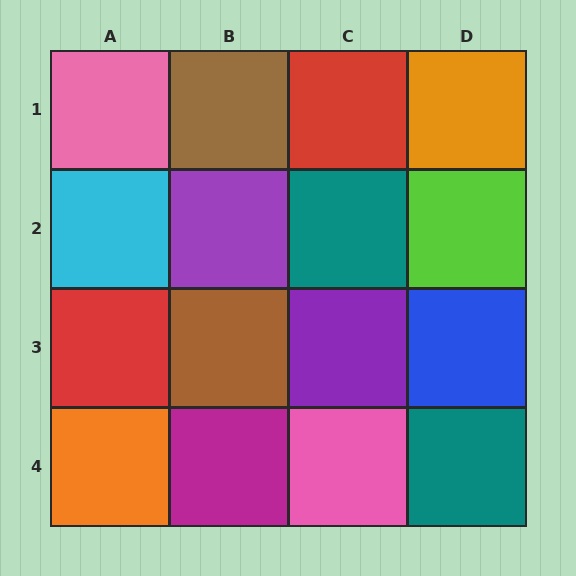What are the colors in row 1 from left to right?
Pink, brown, red, orange.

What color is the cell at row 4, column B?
Magenta.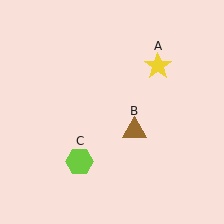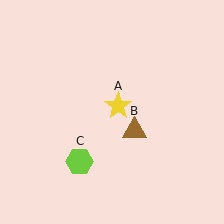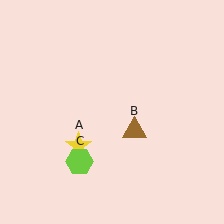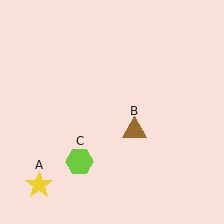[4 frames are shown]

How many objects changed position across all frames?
1 object changed position: yellow star (object A).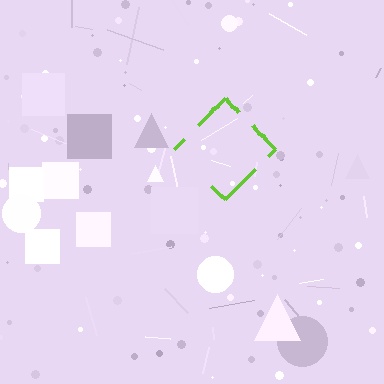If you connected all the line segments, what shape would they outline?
They would outline a diamond.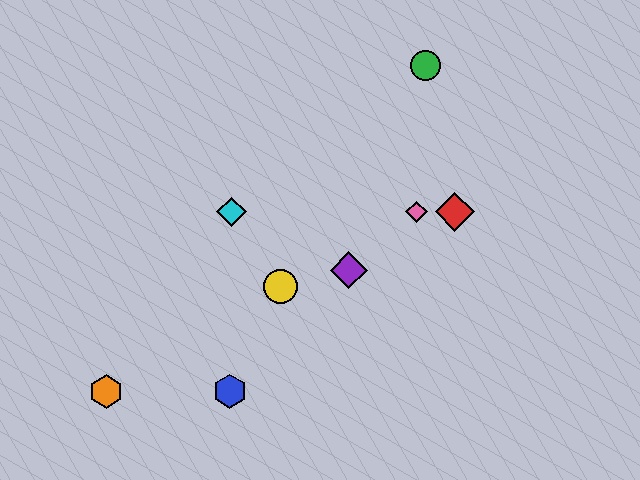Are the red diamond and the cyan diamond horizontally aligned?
Yes, both are at y≈212.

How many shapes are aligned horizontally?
3 shapes (the red diamond, the cyan diamond, the pink diamond) are aligned horizontally.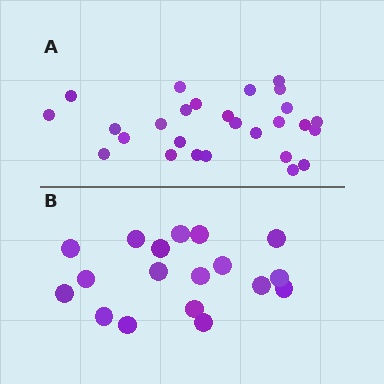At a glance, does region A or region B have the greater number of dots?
Region A (the top region) has more dots.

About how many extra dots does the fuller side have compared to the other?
Region A has roughly 8 or so more dots than region B.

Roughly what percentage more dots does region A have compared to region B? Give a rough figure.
About 50% more.